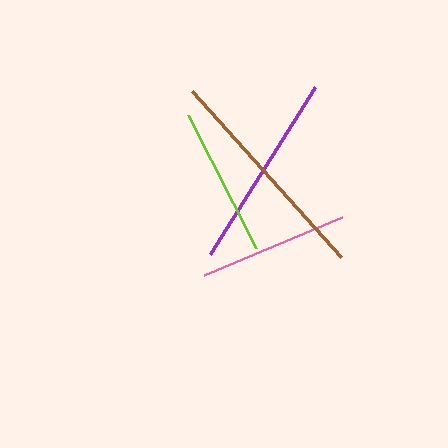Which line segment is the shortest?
The lime line is the shortest at approximately 149 pixels.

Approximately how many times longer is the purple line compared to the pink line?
The purple line is approximately 1.3 times the length of the pink line.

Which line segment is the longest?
The brown line is the longest at approximately 224 pixels.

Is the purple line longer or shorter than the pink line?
The purple line is longer than the pink line.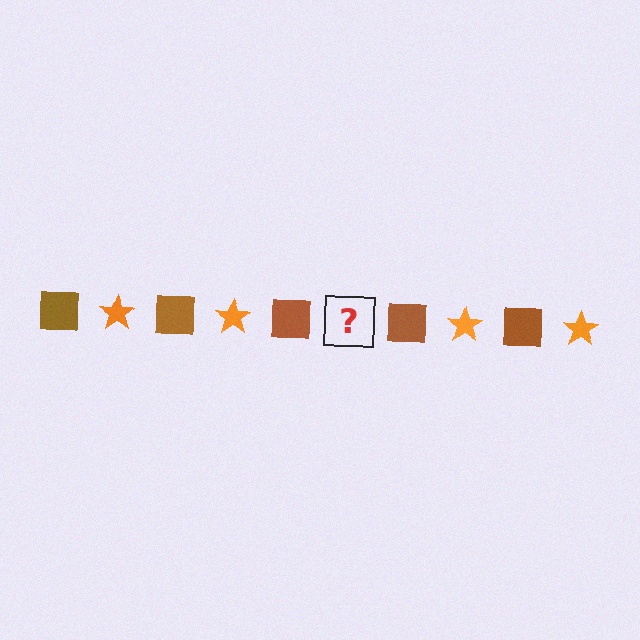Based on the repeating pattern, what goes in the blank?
The blank should be an orange star.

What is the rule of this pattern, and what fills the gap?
The rule is that the pattern alternates between brown square and orange star. The gap should be filled with an orange star.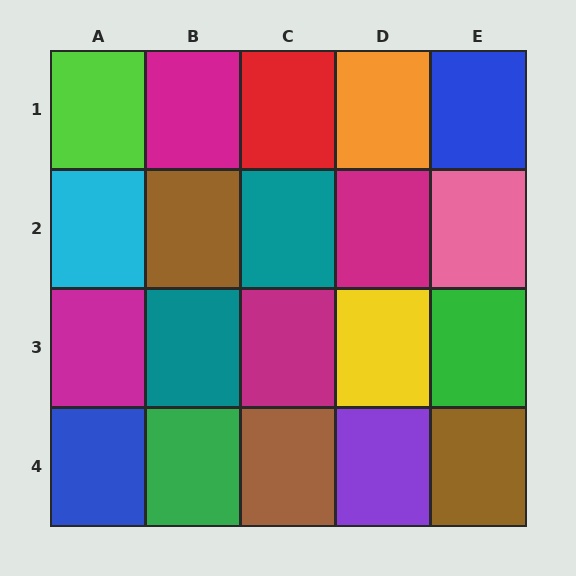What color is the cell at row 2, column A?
Cyan.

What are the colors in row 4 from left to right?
Blue, green, brown, purple, brown.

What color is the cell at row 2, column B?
Brown.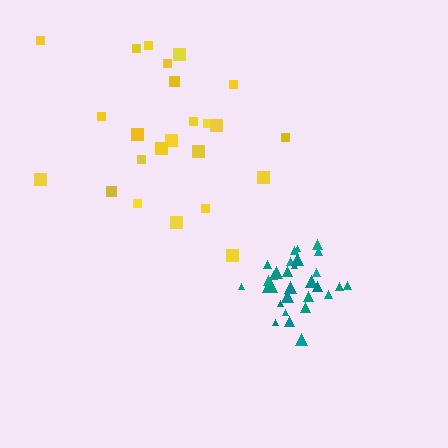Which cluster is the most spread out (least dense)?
Yellow.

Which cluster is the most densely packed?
Teal.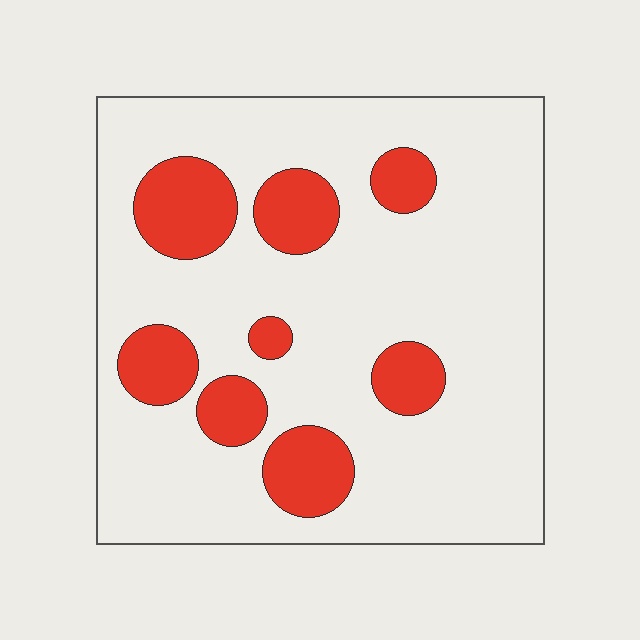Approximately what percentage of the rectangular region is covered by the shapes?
Approximately 20%.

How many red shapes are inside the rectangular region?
8.